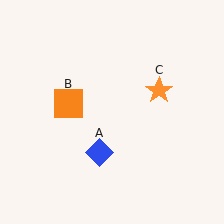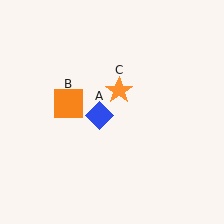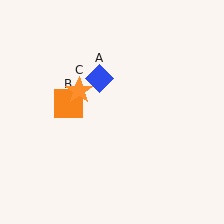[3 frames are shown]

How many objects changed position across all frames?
2 objects changed position: blue diamond (object A), orange star (object C).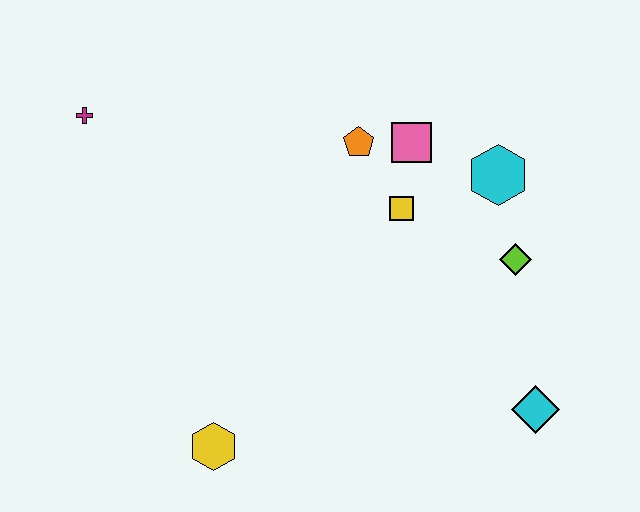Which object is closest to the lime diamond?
The cyan hexagon is closest to the lime diamond.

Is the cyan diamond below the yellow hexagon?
No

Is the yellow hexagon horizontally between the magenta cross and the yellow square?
Yes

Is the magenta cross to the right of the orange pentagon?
No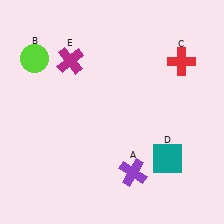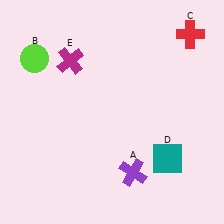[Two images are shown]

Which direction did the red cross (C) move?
The red cross (C) moved up.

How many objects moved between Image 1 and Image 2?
1 object moved between the two images.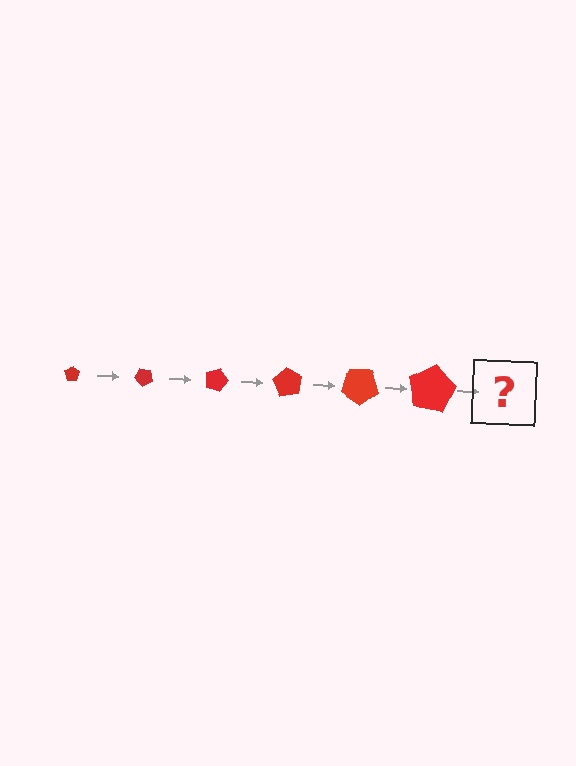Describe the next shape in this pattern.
It should be a pentagon, larger than the previous one and rotated 270 degrees from the start.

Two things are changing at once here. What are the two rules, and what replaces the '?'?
The two rules are that the pentagon grows larger each step and it rotates 45 degrees each step. The '?' should be a pentagon, larger than the previous one and rotated 270 degrees from the start.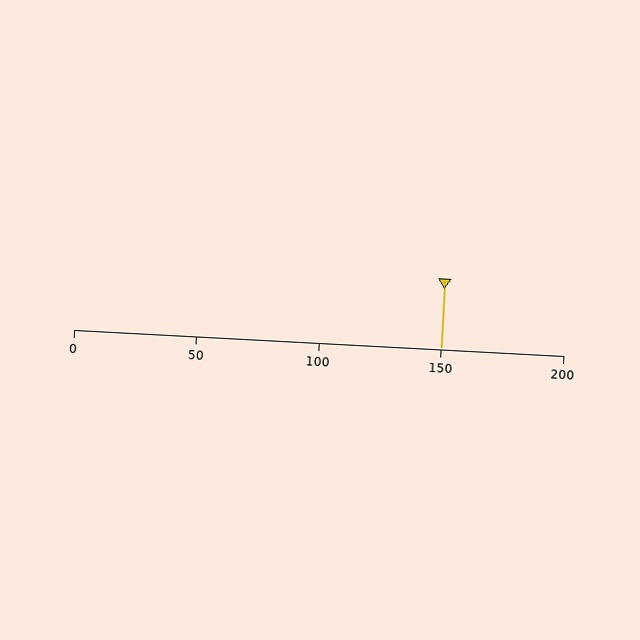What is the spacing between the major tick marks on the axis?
The major ticks are spaced 50 apart.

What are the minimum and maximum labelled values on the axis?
The axis runs from 0 to 200.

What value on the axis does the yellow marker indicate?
The marker indicates approximately 150.